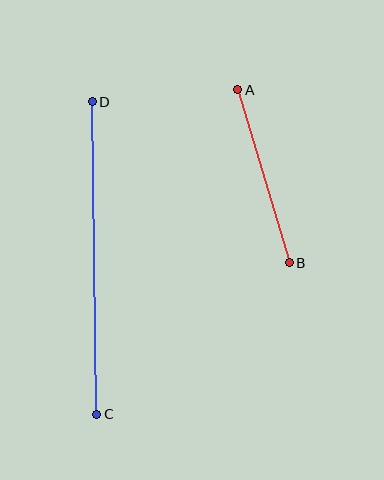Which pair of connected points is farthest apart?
Points C and D are farthest apart.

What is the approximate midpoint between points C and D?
The midpoint is at approximately (95, 258) pixels.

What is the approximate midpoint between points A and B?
The midpoint is at approximately (264, 176) pixels.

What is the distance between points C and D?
The distance is approximately 313 pixels.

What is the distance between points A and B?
The distance is approximately 180 pixels.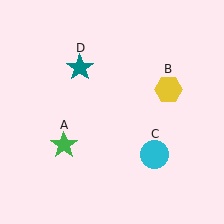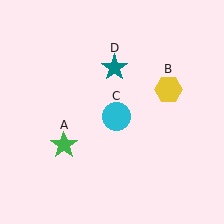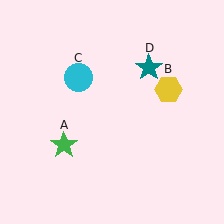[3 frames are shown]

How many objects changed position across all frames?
2 objects changed position: cyan circle (object C), teal star (object D).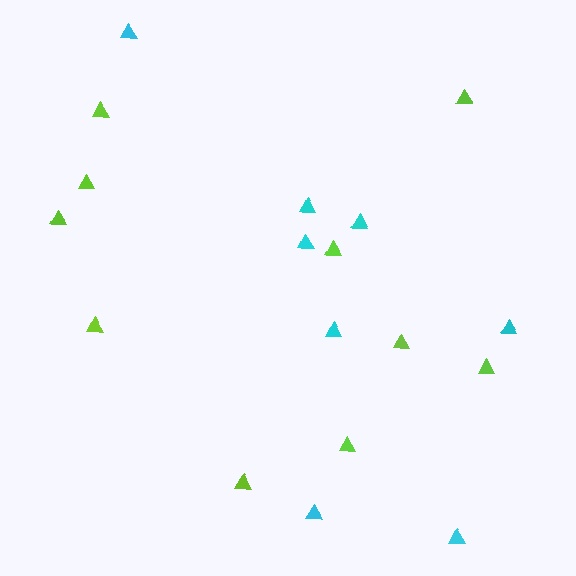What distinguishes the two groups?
There are 2 groups: one group of cyan triangles (8) and one group of lime triangles (10).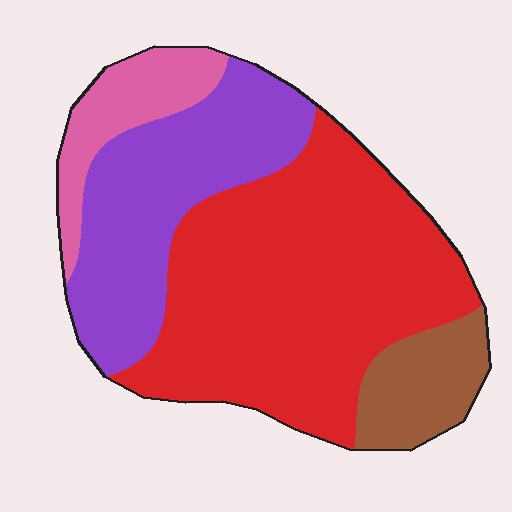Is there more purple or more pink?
Purple.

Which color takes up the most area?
Red, at roughly 50%.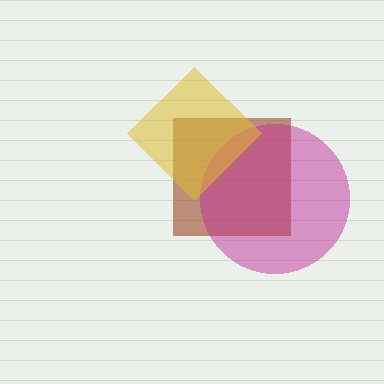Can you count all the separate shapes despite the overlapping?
Yes, there are 3 separate shapes.